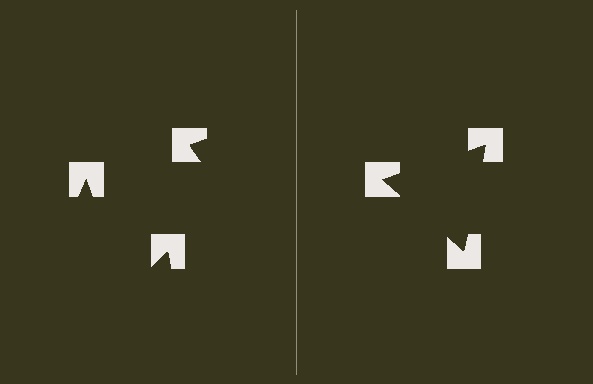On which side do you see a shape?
An illusory triangle appears on the right side. On the left side the wedge cuts are rotated, so no coherent shape forms.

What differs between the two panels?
The notched squares are positioned identically on both sides; only the wedge orientations differ. On the right they align to a triangle; on the left they are misaligned.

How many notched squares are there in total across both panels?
6 — 3 on each side.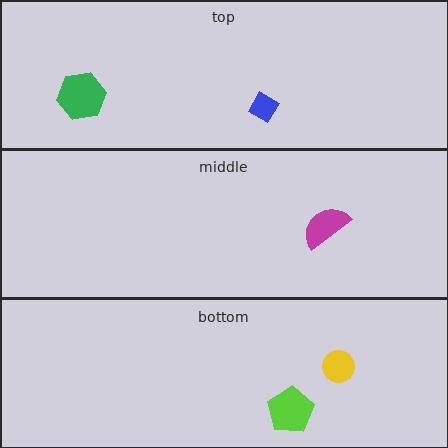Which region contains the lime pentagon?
The bottom region.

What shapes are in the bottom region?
The lime pentagon, the yellow circle.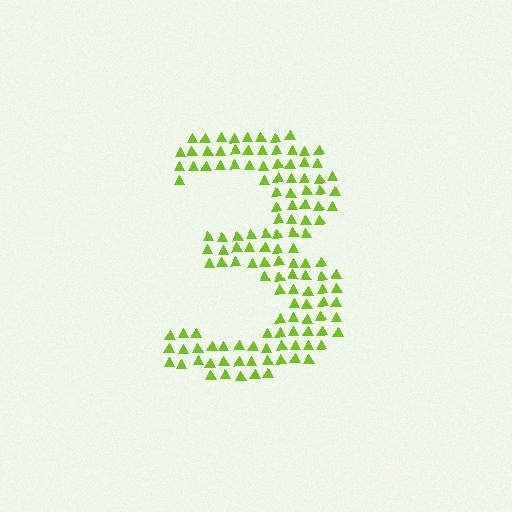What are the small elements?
The small elements are triangles.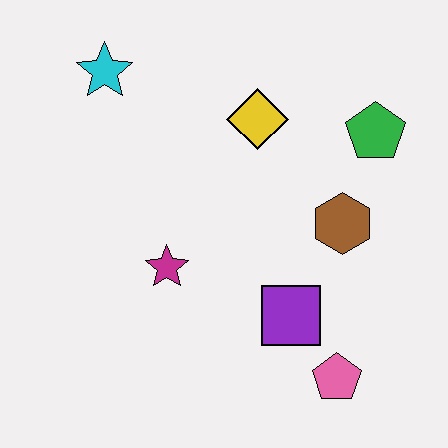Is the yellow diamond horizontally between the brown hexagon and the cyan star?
Yes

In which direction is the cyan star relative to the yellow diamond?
The cyan star is to the left of the yellow diamond.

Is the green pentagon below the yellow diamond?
Yes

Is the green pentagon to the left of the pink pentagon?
No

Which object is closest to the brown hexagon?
The green pentagon is closest to the brown hexagon.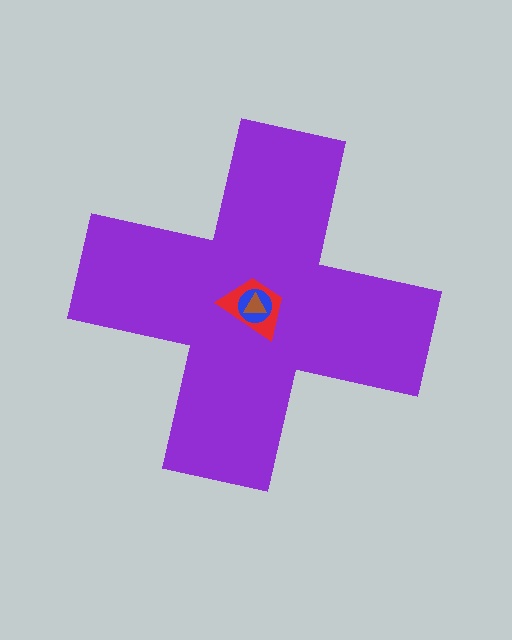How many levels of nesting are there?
4.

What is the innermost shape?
The brown triangle.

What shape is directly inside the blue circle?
The brown triangle.